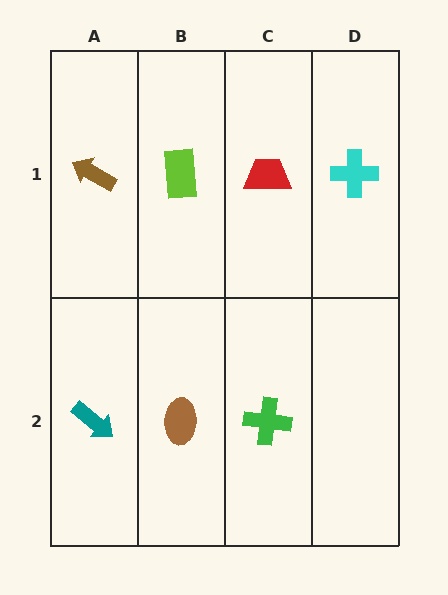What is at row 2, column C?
A green cross.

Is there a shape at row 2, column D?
No, that cell is empty.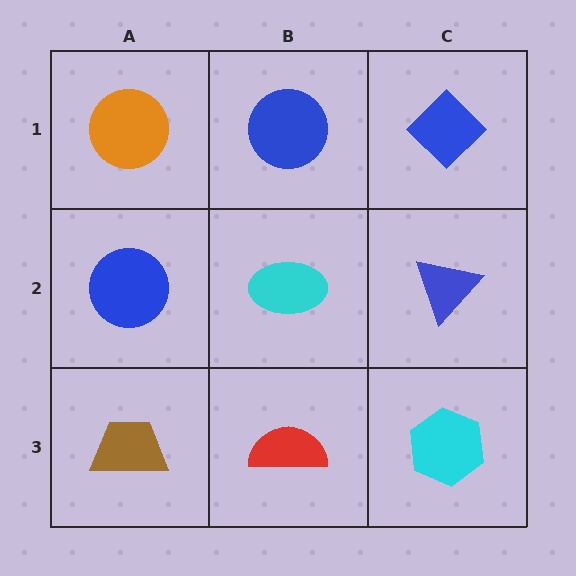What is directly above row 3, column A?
A blue circle.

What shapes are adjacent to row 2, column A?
An orange circle (row 1, column A), a brown trapezoid (row 3, column A), a cyan ellipse (row 2, column B).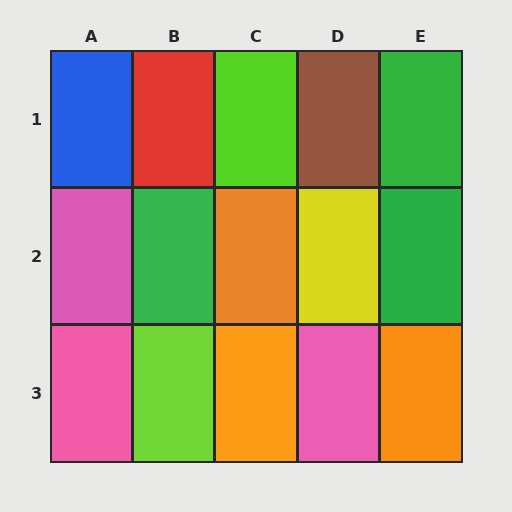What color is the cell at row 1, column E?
Green.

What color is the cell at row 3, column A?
Pink.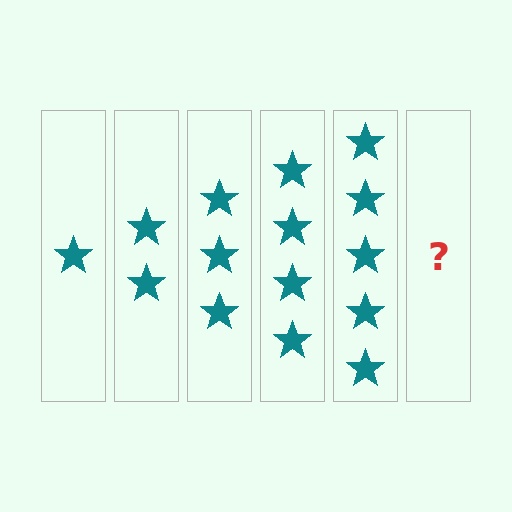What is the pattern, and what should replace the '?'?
The pattern is that each step adds one more star. The '?' should be 6 stars.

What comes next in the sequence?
The next element should be 6 stars.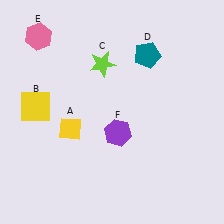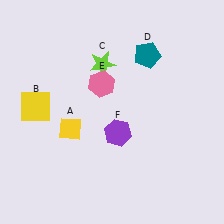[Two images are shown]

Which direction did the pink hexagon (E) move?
The pink hexagon (E) moved right.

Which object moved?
The pink hexagon (E) moved right.